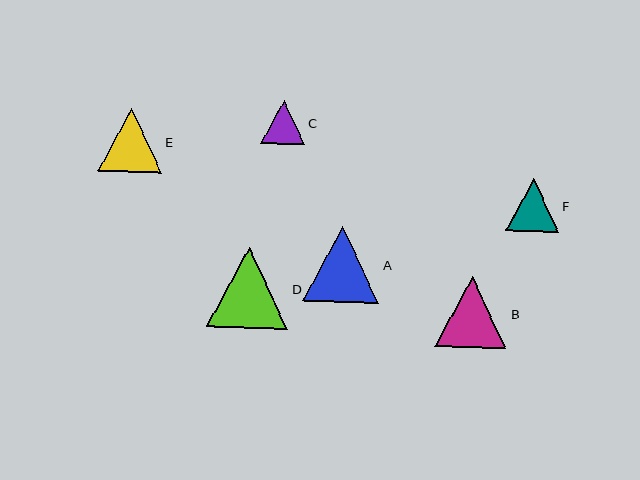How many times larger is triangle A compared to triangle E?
Triangle A is approximately 1.2 times the size of triangle E.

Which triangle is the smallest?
Triangle C is the smallest with a size of approximately 43 pixels.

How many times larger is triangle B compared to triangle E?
Triangle B is approximately 1.1 times the size of triangle E.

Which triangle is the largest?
Triangle D is the largest with a size of approximately 82 pixels.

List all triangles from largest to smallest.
From largest to smallest: D, A, B, E, F, C.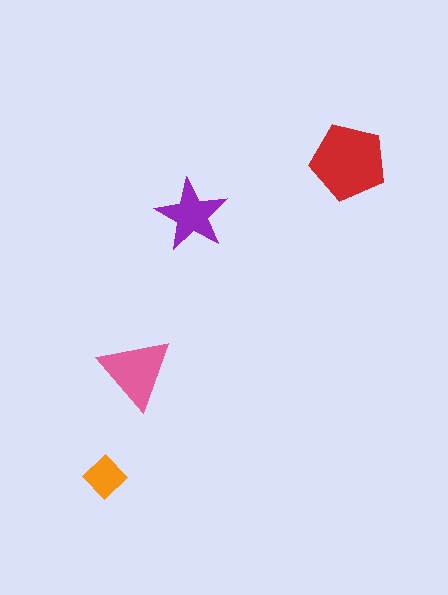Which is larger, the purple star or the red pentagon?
The red pentagon.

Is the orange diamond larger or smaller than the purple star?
Smaller.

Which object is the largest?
The red pentagon.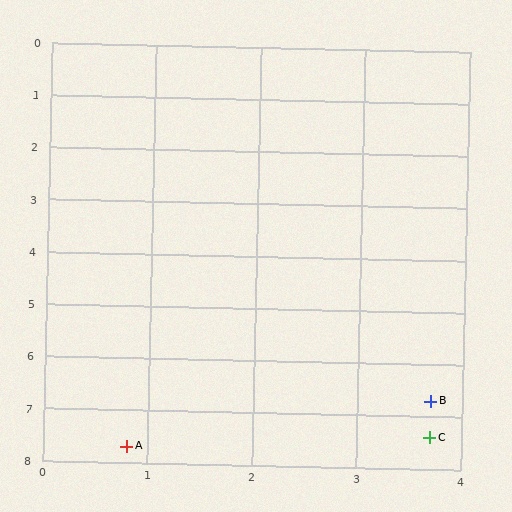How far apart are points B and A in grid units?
Points B and A are about 3.1 grid units apart.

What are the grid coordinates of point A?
Point A is at approximately (0.8, 7.7).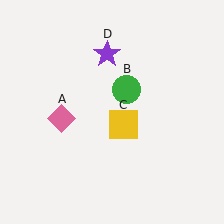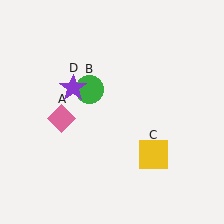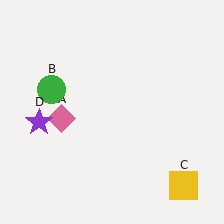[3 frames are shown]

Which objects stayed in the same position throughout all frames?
Pink diamond (object A) remained stationary.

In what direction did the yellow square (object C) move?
The yellow square (object C) moved down and to the right.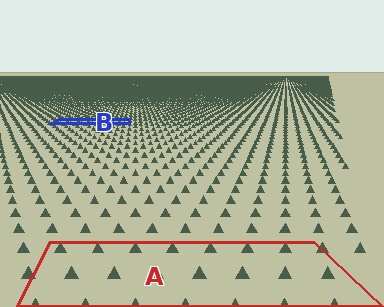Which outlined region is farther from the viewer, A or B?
Region B is farther from the viewer — the texture elements inside it appear smaller and more densely packed.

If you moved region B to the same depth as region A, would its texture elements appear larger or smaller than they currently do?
They would appear larger. At a closer depth, the same texture elements are projected at a bigger on-screen size.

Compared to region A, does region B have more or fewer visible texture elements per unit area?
Region B has more texture elements per unit area — they are packed more densely because it is farther away.